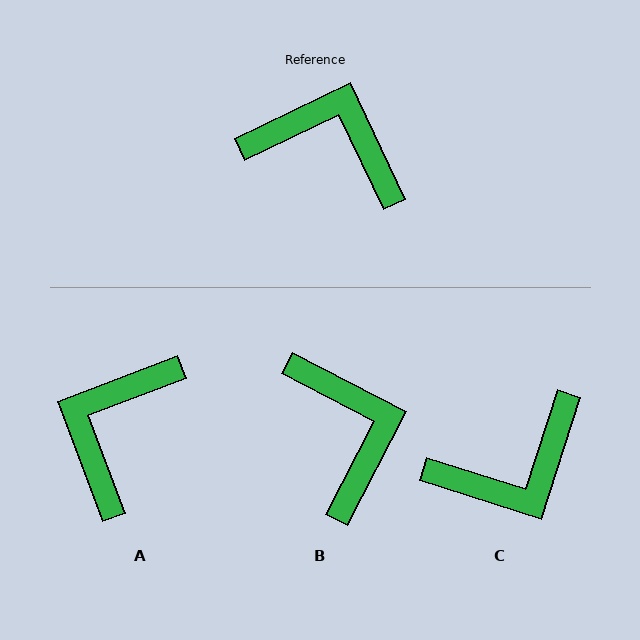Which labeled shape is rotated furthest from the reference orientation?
C, about 133 degrees away.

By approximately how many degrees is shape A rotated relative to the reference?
Approximately 85 degrees counter-clockwise.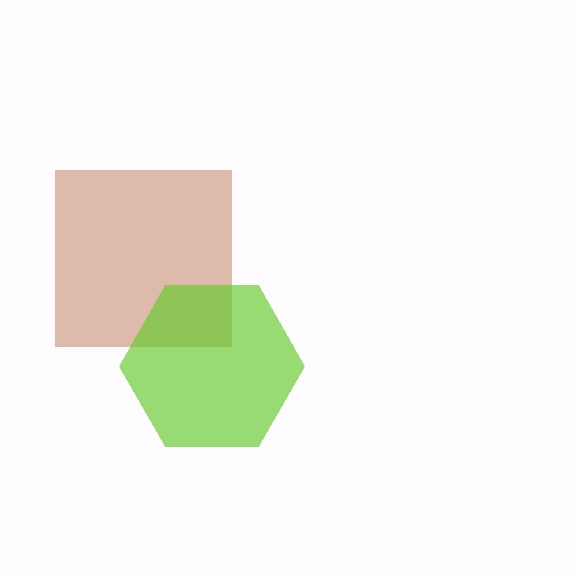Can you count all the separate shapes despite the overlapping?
Yes, there are 2 separate shapes.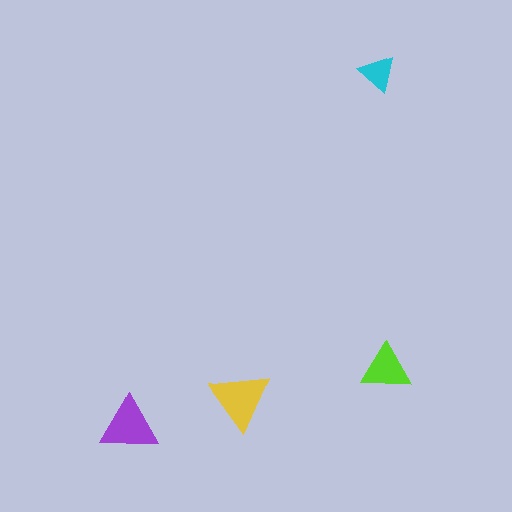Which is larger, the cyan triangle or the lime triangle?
The lime one.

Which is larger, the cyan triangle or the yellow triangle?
The yellow one.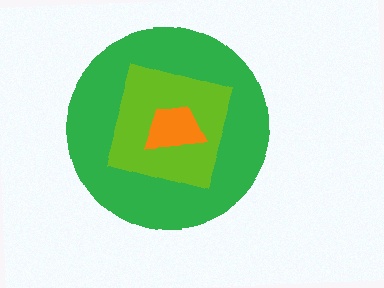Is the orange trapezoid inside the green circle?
Yes.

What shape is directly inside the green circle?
The lime diamond.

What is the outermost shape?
The green circle.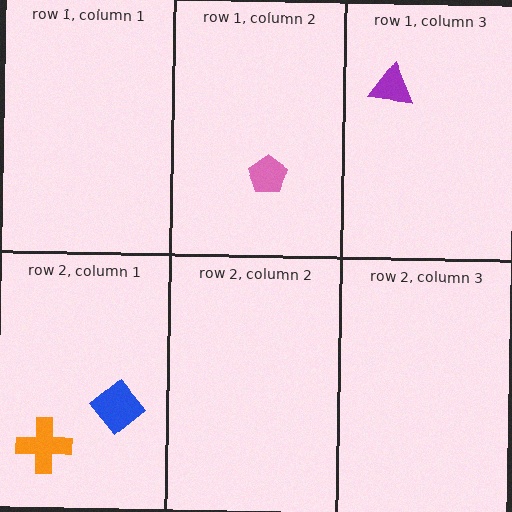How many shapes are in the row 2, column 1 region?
2.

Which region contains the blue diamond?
The row 2, column 1 region.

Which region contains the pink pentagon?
The row 1, column 2 region.